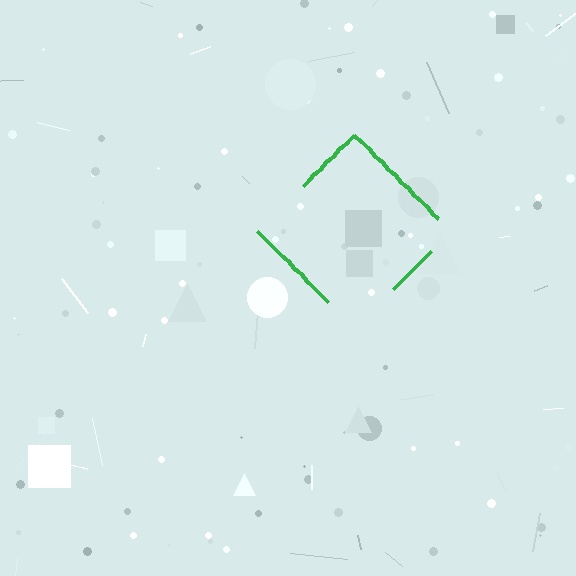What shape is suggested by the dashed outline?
The dashed outline suggests a diamond.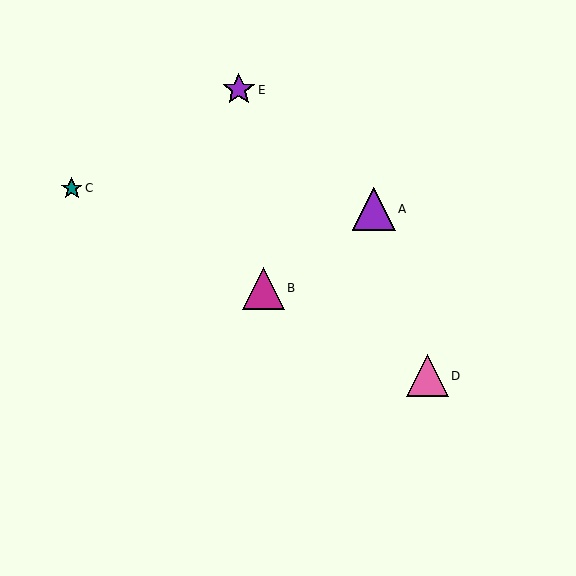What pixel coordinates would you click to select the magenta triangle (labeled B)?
Click at (263, 288) to select the magenta triangle B.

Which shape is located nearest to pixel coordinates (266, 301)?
The magenta triangle (labeled B) at (263, 288) is nearest to that location.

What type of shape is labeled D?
Shape D is a pink triangle.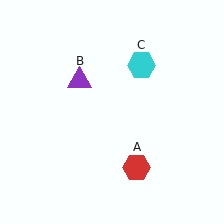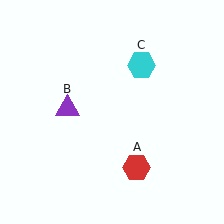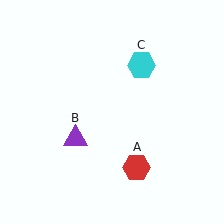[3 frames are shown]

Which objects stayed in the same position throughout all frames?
Red hexagon (object A) and cyan hexagon (object C) remained stationary.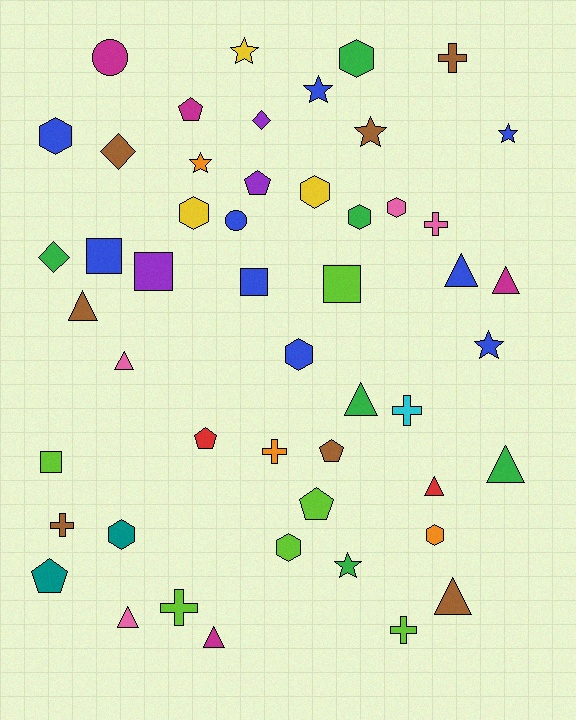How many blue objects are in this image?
There are 9 blue objects.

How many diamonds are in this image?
There are 3 diamonds.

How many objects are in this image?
There are 50 objects.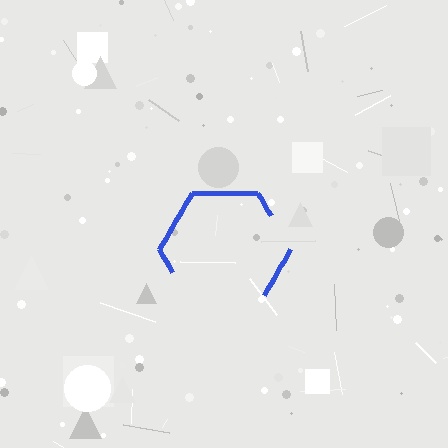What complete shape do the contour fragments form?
The contour fragments form a hexagon.